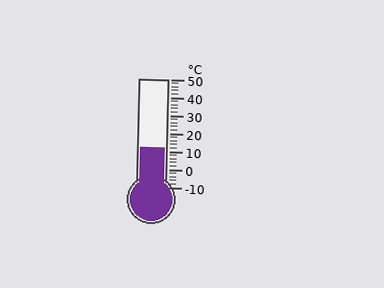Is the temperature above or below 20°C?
The temperature is below 20°C.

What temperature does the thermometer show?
The thermometer shows approximately 12°C.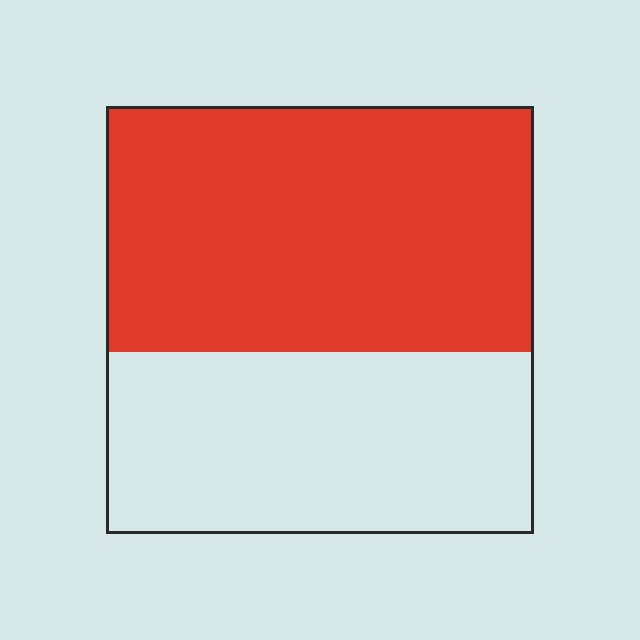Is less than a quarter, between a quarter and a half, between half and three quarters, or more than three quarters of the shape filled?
Between half and three quarters.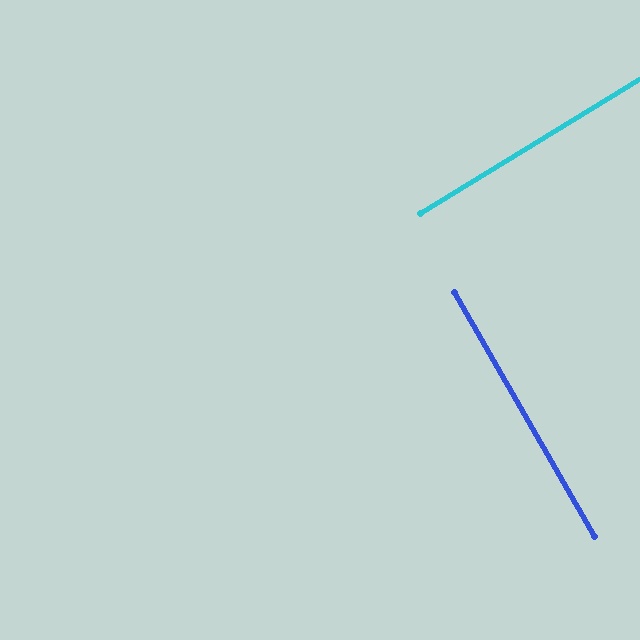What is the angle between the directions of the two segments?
Approximately 89 degrees.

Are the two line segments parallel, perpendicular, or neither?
Perpendicular — they meet at approximately 89°.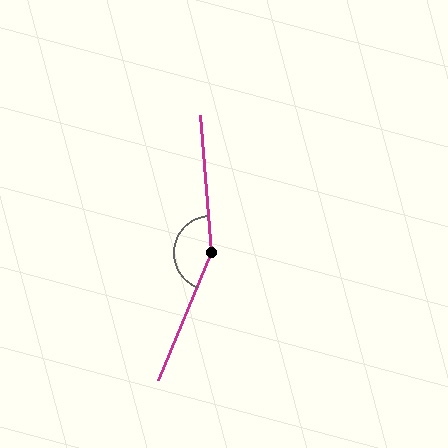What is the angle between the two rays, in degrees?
Approximately 153 degrees.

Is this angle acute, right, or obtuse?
It is obtuse.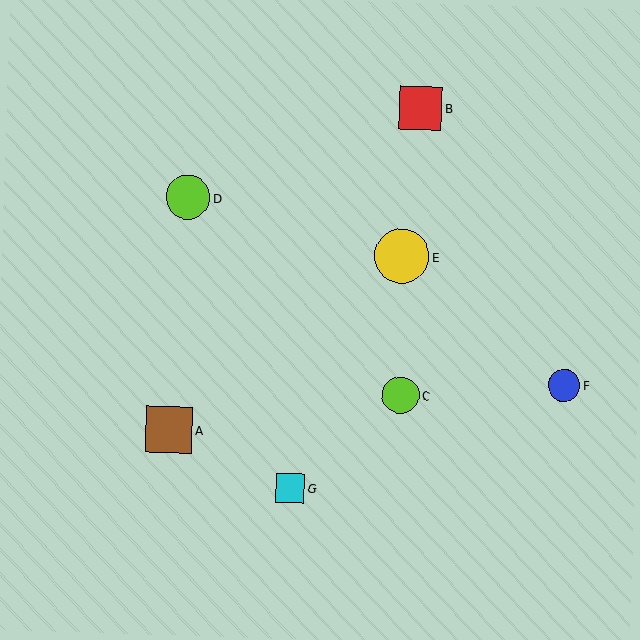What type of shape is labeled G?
Shape G is a cyan square.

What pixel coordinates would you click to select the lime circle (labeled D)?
Click at (188, 197) to select the lime circle D.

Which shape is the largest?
The yellow circle (labeled E) is the largest.